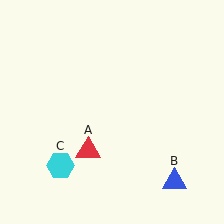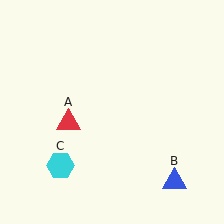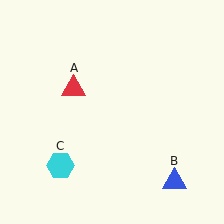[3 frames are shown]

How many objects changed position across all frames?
1 object changed position: red triangle (object A).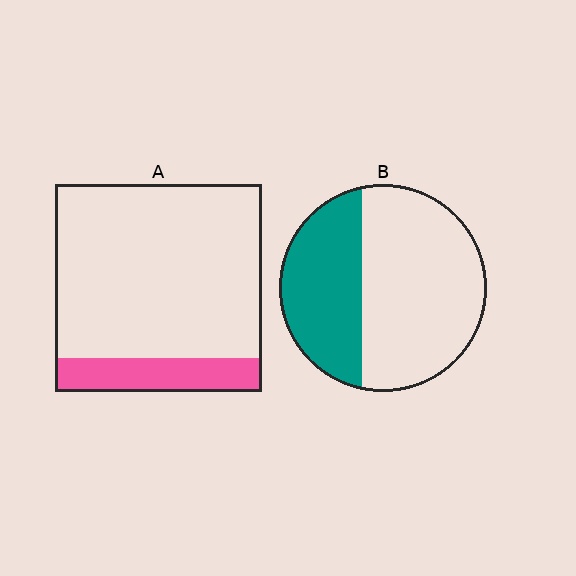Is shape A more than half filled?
No.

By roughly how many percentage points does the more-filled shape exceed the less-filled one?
By roughly 20 percentage points (B over A).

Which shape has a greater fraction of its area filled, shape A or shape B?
Shape B.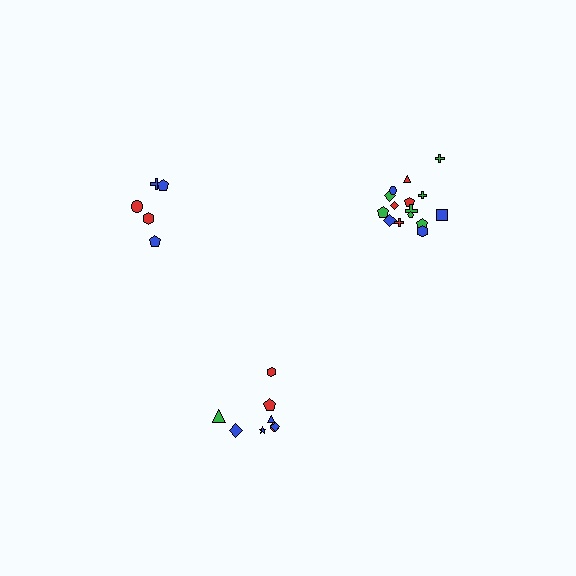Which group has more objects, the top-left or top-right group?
The top-right group.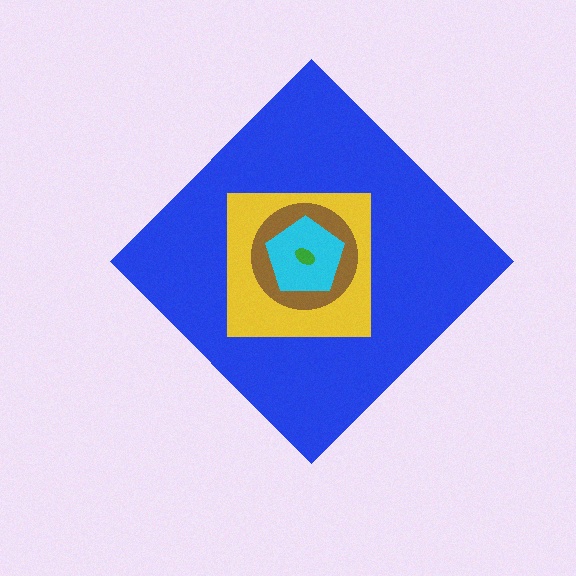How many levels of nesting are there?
5.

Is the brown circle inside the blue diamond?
Yes.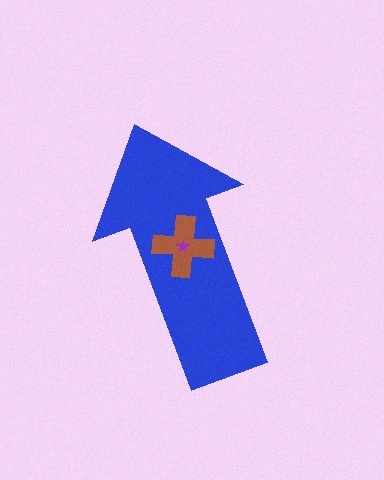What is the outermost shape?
The blue arrow.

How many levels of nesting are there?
3.